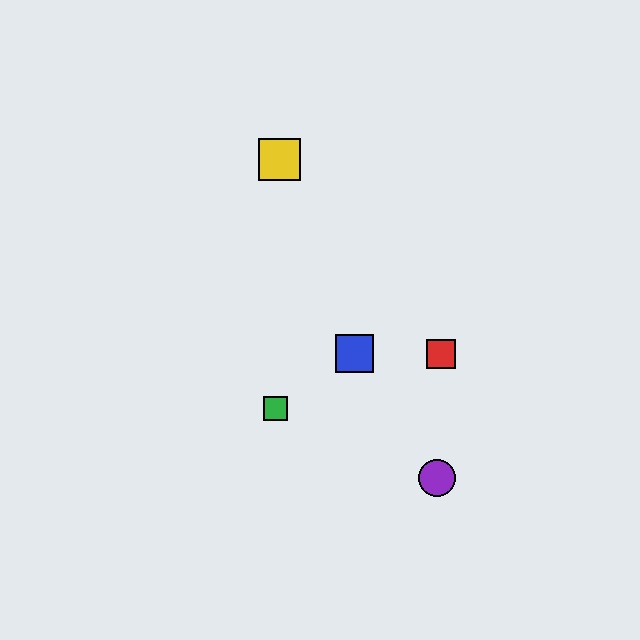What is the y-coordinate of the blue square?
The blue square is at y≈354.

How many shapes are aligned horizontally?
2 shapes (the red square, the blue square) are aligned horizontally.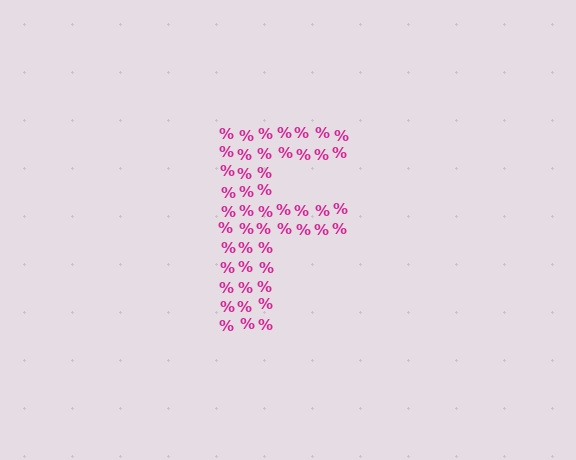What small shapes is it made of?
It is made of small percent signs.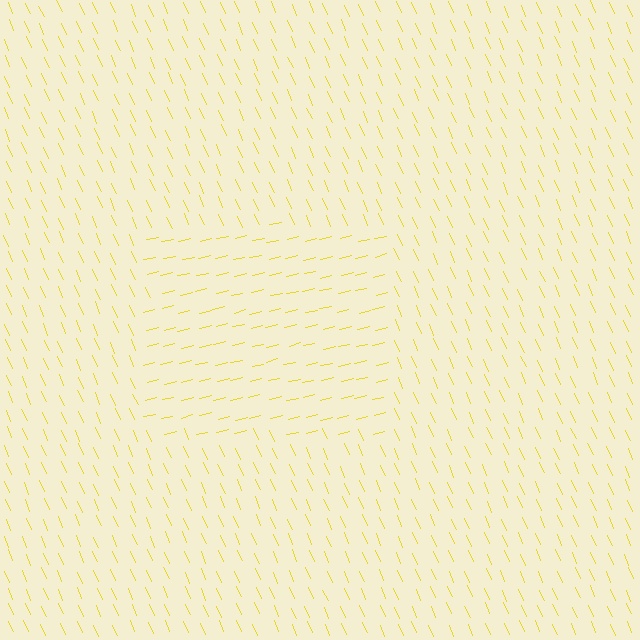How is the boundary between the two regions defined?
The boundary is defined purely by a change in line orientation (approximately 80 degrees difference). All lines are the same color and thickness.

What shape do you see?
I see a rectangle.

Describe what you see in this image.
The image is filled with small yellow line segments. A rectangle region in the image has lines oriented differently from the surrounding lines, creating a visible texture boundary.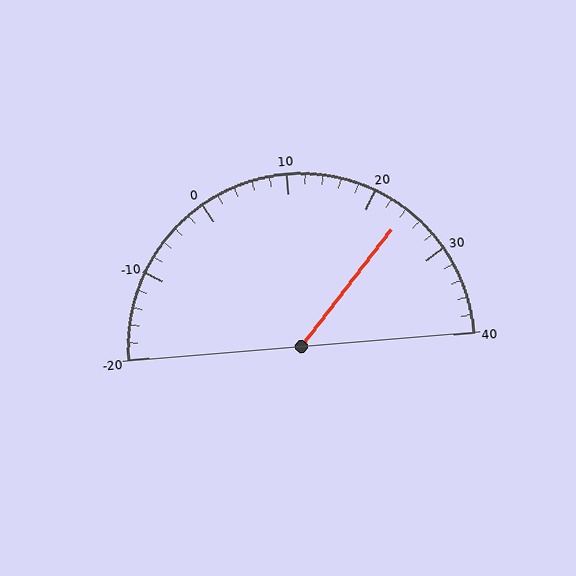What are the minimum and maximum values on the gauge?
The gauge ranges from -20 to 40.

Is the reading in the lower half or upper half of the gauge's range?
The reading is in the upper half of the range (-20 to 40).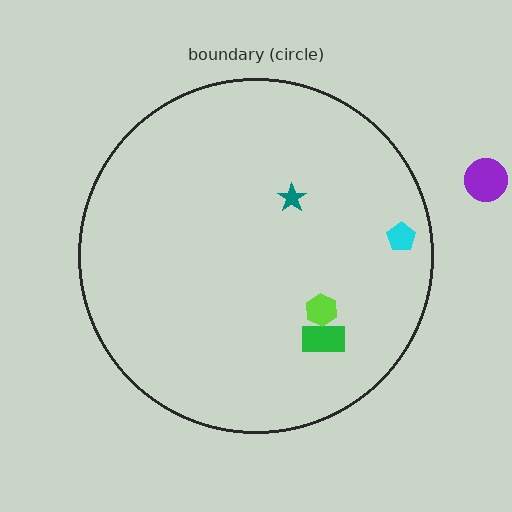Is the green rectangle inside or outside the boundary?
Inside.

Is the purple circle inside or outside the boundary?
Outside.